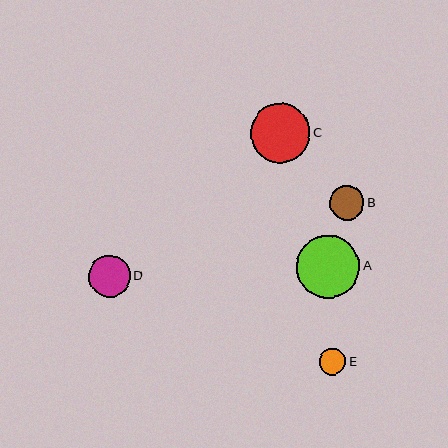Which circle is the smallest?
Circle E is the smallest with a size of approximately 26 pixels.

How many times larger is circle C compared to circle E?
Circle C is approximately 2.3 times the size of circle E.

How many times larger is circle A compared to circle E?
Circle A is approximately 2.4 times the size of circle E.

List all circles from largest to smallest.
From largest to smallest: A, C, D, B, E.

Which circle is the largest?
Circle A is the largest with a size of approximately 63 pixels.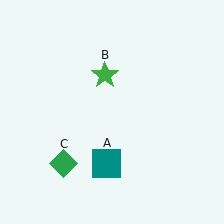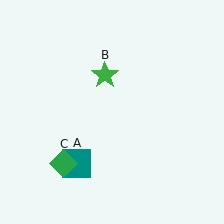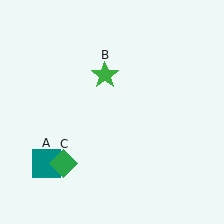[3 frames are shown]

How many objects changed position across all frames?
1 object changed position: teal square (object A).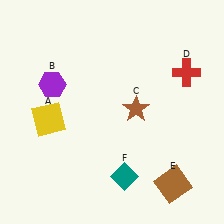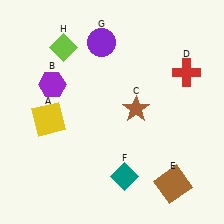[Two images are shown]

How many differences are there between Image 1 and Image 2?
There are 2 differences between the two images.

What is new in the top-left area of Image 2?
A lime diamond (H) was added in the top-left area of Image 2.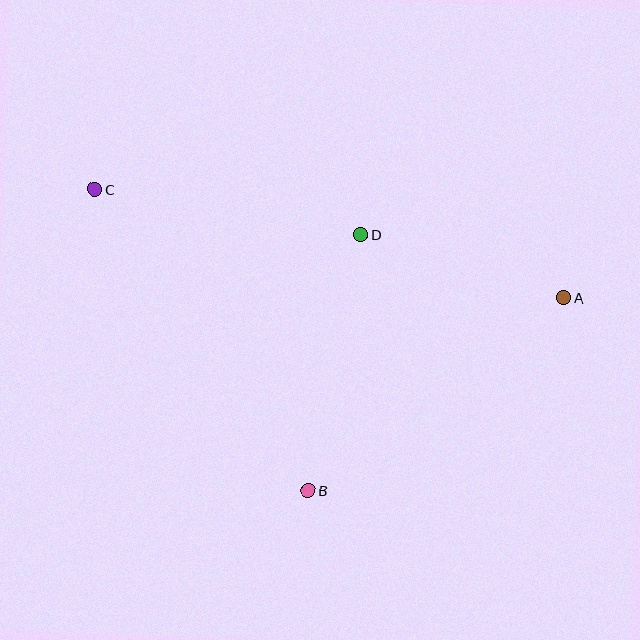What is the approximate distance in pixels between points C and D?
The distance between C and D is approximately 269 pixels.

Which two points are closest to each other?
Points A and D are closest to each other.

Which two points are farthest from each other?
Points A and C are farthest from each other.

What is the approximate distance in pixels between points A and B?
The distance between A and B is approximately 320 pixels.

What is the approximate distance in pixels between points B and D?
The distance between B and D is approximately 261 pixels.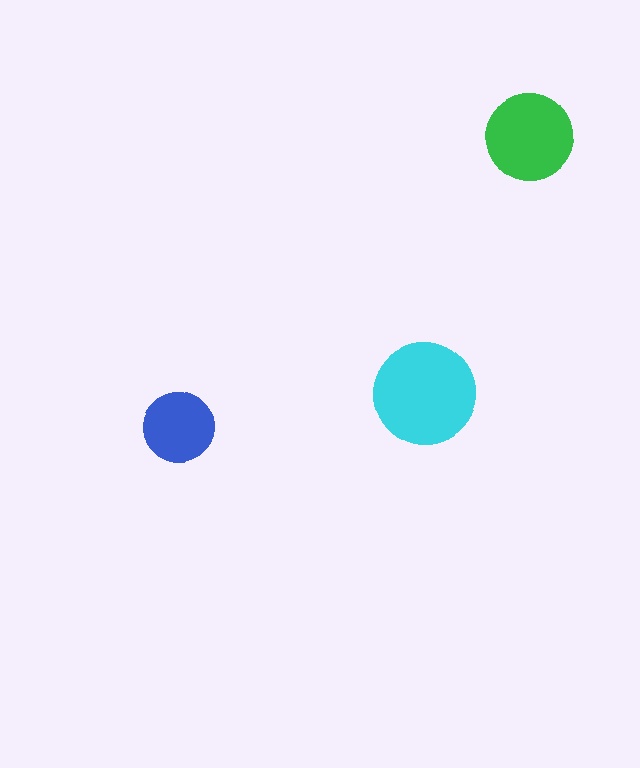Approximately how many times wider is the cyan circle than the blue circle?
About 1.5 times wider.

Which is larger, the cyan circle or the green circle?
The cyan one.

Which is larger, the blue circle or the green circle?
The green one.